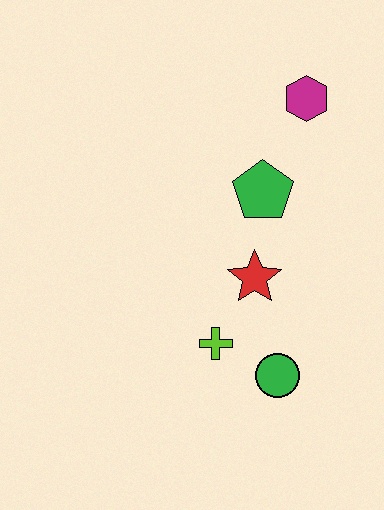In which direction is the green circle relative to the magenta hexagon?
The green circle is below the magenta hexagon.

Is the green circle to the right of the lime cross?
Yes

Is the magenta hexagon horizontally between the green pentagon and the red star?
No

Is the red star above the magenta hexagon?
No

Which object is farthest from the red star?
The magenta hexagon is farthest from the red star.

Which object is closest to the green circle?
The lime cross is closest to the green circle.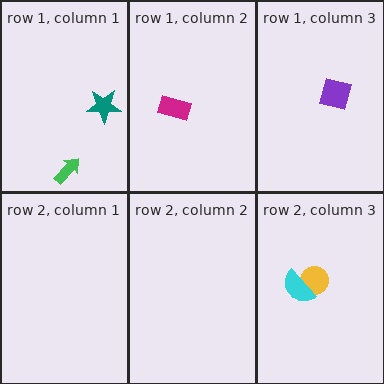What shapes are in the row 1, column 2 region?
The magenta rectangle.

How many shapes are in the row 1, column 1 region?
2.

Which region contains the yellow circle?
The row 2, column 3 region.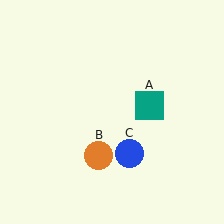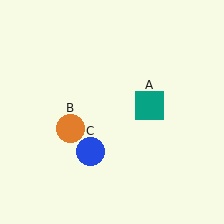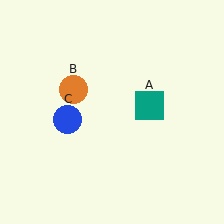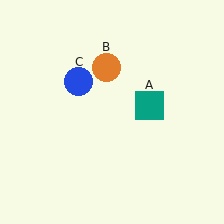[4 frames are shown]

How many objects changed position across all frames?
2 objects changed position: orange circle (object B), blue circle (object C).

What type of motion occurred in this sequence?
The orange circle (object B), blue circle (object C) rotated clockwise around the center of the scene.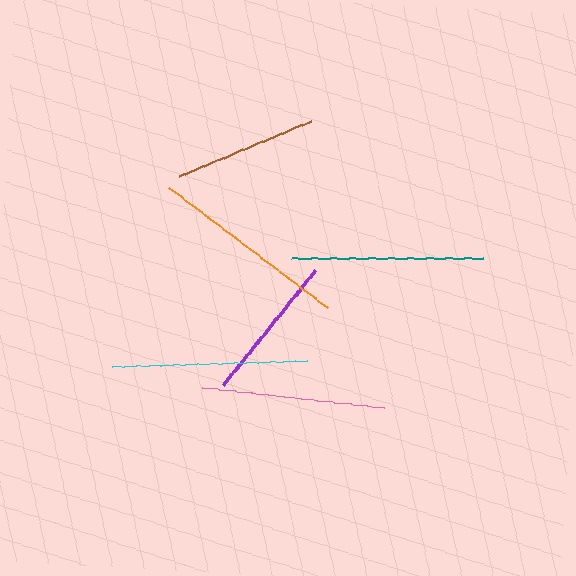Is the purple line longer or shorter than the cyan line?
The cyan line is longer than the purple line.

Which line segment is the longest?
The orange line is the longest at approximately 200 pixels.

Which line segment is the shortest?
The brown line is the shortest at approximately 144 pixels.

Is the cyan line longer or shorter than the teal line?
The cyan line is longer than the teal line.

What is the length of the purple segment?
The purple segment is approximately 147 pixels long.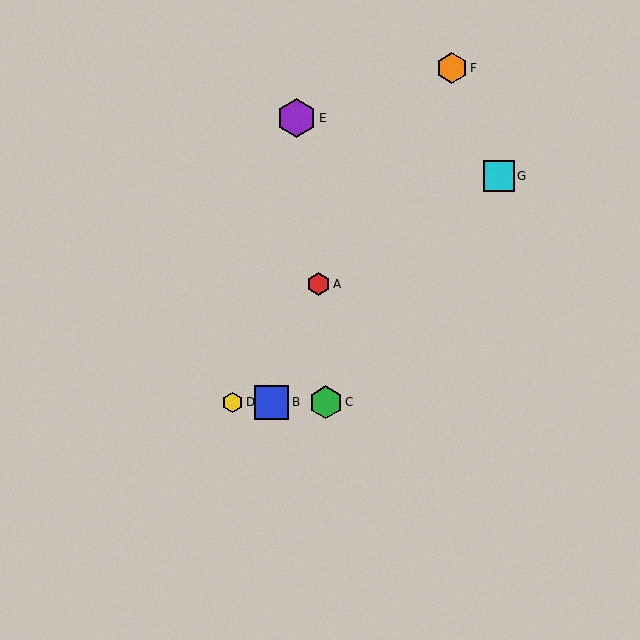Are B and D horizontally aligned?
Yes, both are at y≈402.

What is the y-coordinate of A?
Object A is at y≈284.